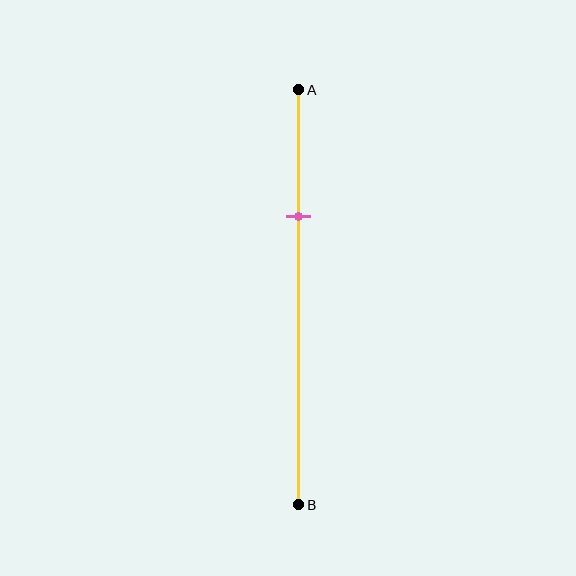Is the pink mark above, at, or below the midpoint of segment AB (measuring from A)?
The pink mark is above the midpoint of segment AB.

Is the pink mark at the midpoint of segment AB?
No, the mark is at about 30% from A, not at the 50% midpoint.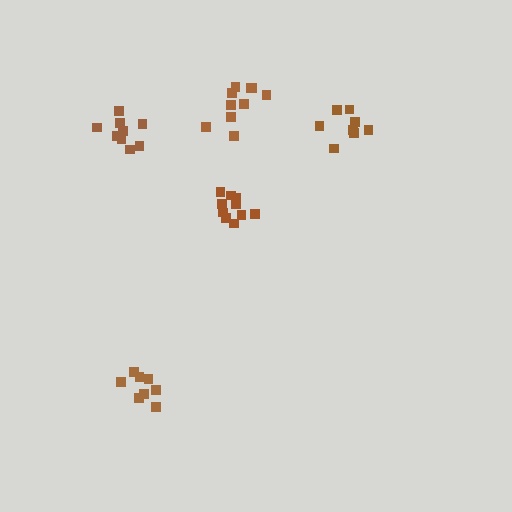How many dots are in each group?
Group 1: 8 dots, Group 2: 10 dots, Group 3: 10 dots, Group 4: 8 dots, Group 5: 9 dots (45 total).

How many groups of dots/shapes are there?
There are 5 groups.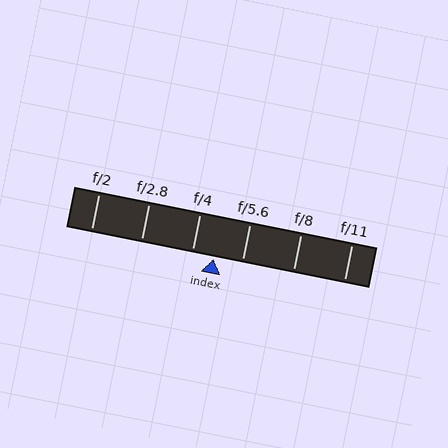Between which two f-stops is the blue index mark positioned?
The index mark is between f/4 and f/5.6.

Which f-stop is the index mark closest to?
The index mark is closest to f/4.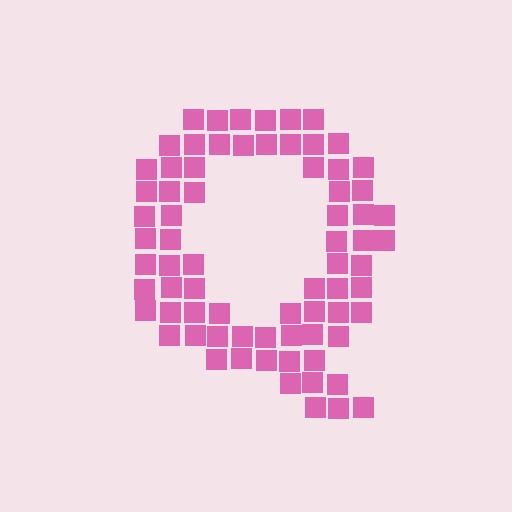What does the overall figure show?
The overall figure shows the letter Q.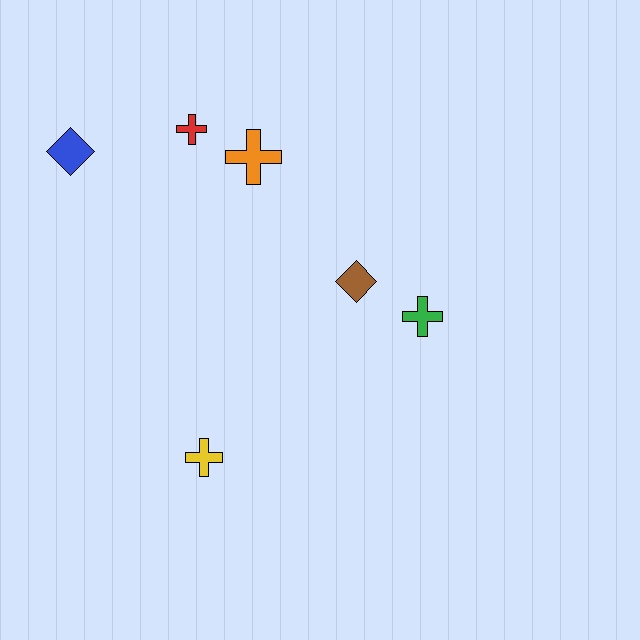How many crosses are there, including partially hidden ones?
There are 4 crosses.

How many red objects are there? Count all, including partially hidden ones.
There is 1 red object.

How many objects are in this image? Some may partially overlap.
There are 6 objects.